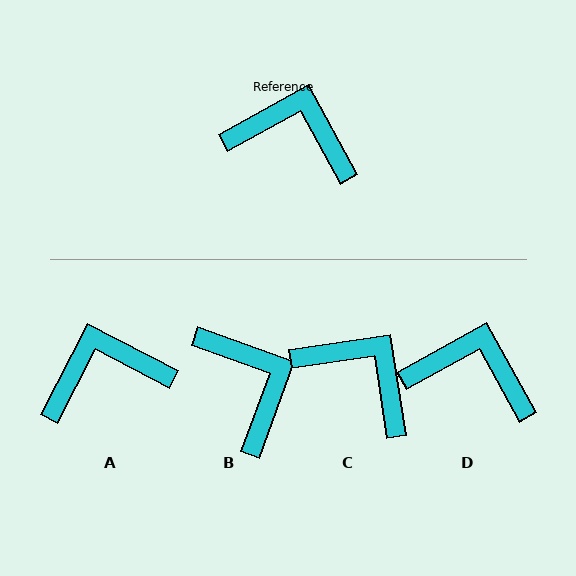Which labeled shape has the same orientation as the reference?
D.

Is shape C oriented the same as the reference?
No, it is off by about 20 degrees.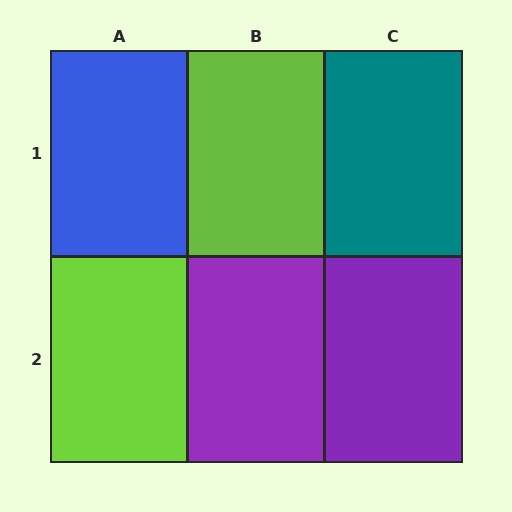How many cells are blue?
1 cell is blue.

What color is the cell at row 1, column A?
Blue.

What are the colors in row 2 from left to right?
Lime, purple, purple.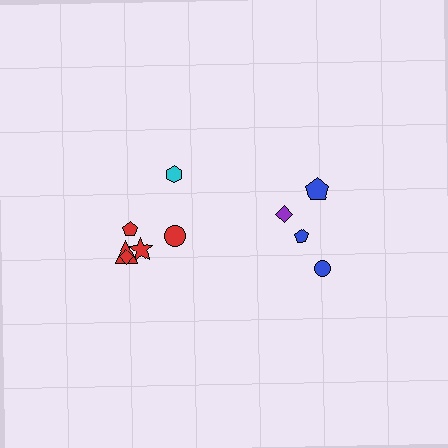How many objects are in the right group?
There are 4 objects.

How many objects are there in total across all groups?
There are 10 objects.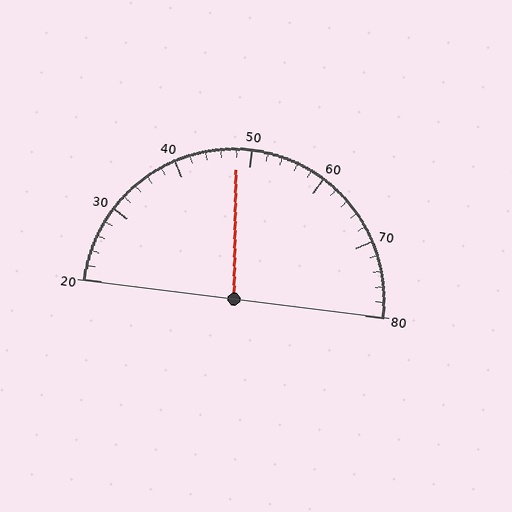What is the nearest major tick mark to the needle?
The nearest major tick mark is 50.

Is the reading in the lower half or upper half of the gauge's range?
The reading is in the lower half of the range (20 to 80).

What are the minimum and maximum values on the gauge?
The gauge ranges from 20 to 80.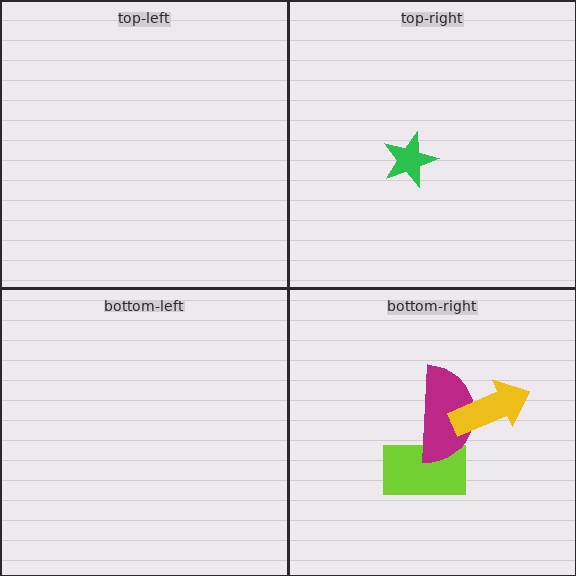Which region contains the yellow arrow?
The bottom-right region.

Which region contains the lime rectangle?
The bottom-right region.